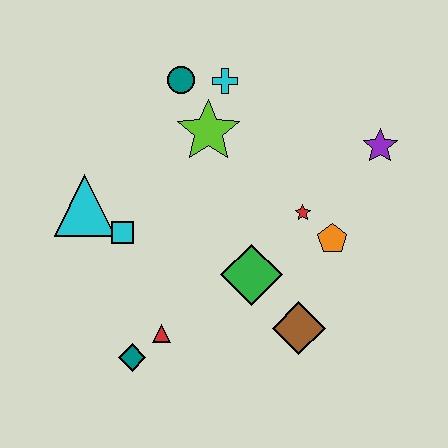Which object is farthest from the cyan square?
The purple star is farthest from the cyan square.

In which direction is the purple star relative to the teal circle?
The purple star is to the right of the teal circle.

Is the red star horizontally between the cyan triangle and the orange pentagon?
Yes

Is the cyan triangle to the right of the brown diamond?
No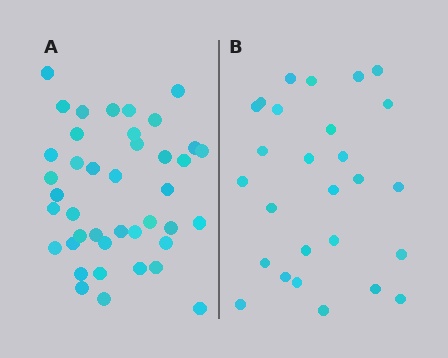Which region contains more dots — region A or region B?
Region A (the left region) has more dots.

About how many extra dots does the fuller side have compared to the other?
Region A has approximately 15 more dots than region B.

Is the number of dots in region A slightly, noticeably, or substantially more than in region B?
Region A has substantially more. The ratio is roughly 1.5 to 1.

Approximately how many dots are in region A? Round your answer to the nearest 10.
About 40 dots. (The exact count is 41, which rounds to 40.)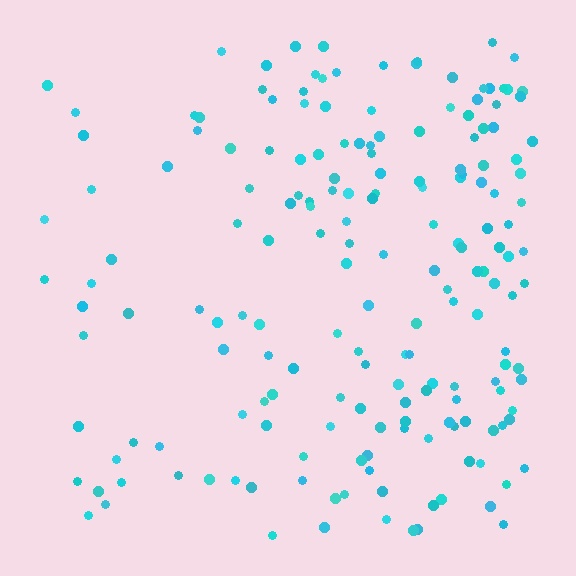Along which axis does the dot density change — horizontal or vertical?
Horizontal.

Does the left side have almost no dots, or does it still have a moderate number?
Still a moderate number, just noticeably fewer than the right.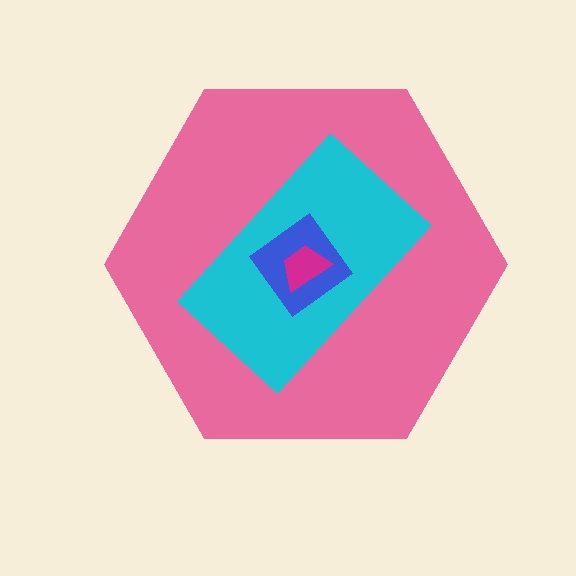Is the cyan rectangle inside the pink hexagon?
Yes.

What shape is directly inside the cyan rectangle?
The blue diamond.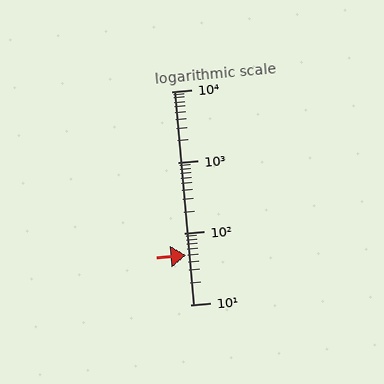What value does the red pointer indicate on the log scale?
The pointer indicates approximately 49.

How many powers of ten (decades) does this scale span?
The scale spans 3 decades, from 10 to 10000.